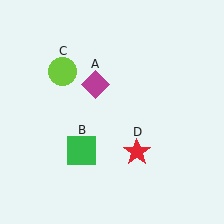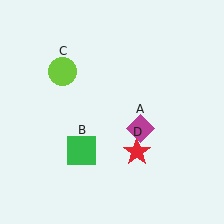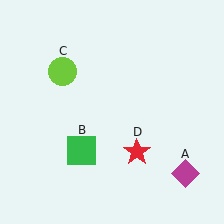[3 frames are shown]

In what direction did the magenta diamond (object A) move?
The magenta diamond (object A) moved down and to the right.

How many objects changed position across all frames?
1 object changed position: magenta diamond (object A).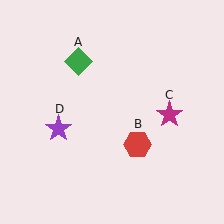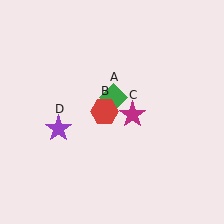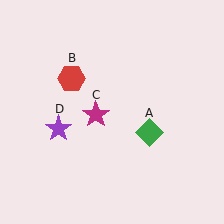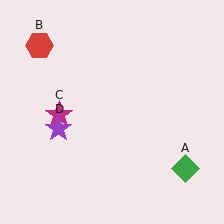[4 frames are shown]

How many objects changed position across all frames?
3 objects changed position: green diamond (object A), red hexagon (object B), magenta star (object C).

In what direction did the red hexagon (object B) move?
The red hexagon (object B) moved up and to the left.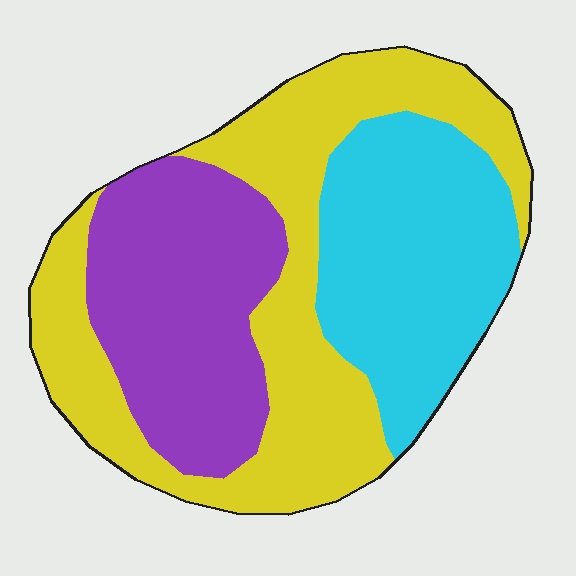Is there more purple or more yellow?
Yellow.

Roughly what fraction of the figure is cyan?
Cyan covers about 30% of the figure.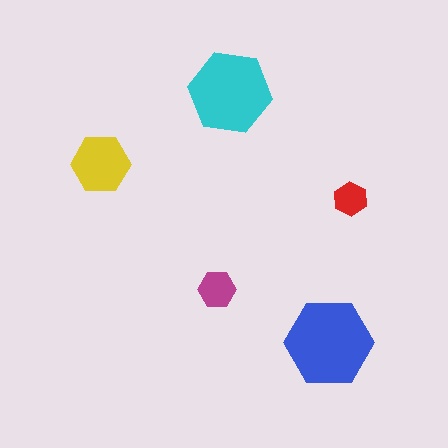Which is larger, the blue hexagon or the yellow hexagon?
The blue one.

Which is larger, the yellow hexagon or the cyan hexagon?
The cyan one.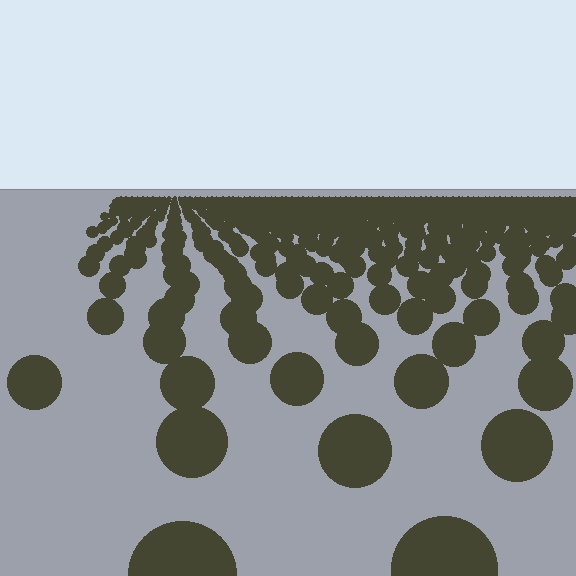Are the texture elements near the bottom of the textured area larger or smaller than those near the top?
Larger. Near the bottom, elements are closer to the viewer and appear at a bigger on-screen size.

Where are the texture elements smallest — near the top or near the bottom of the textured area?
Near the top.